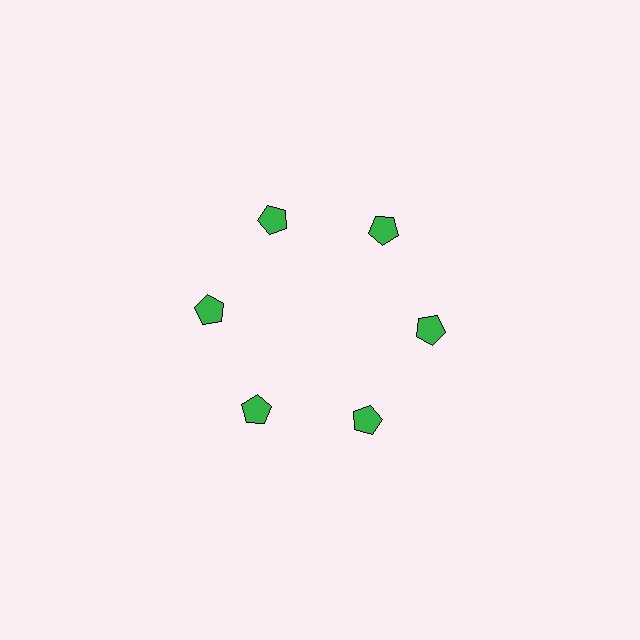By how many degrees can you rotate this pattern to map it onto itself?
The pattern maps onto itself every 60 degrees of rotation.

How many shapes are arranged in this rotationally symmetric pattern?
There are 6 shapes, arranged in 6 groups of 1.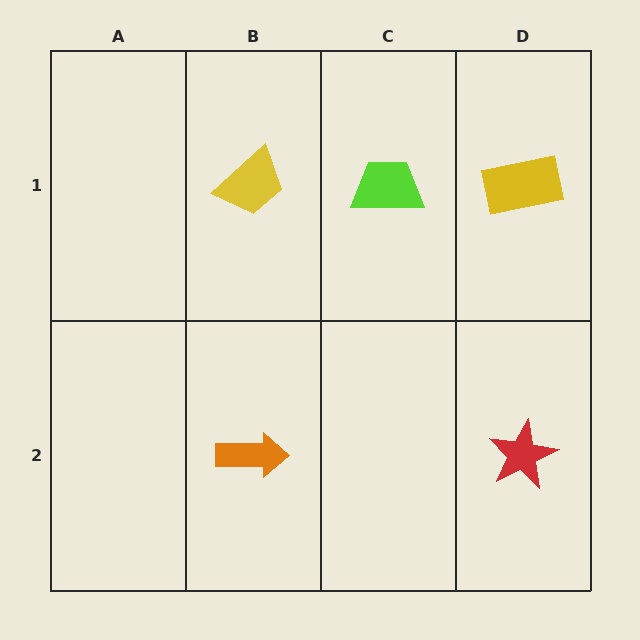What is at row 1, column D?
A yellow rectangle.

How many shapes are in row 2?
2 shapes.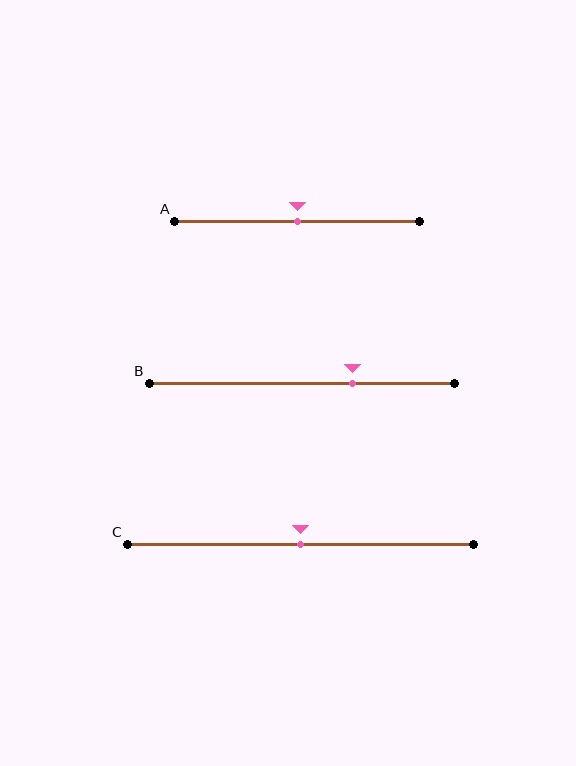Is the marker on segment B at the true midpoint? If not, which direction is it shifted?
No, the marker on segment B is shifted to the right by about 17% of the segment length.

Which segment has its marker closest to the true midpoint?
Segment A has its marker closest to the true midpoint.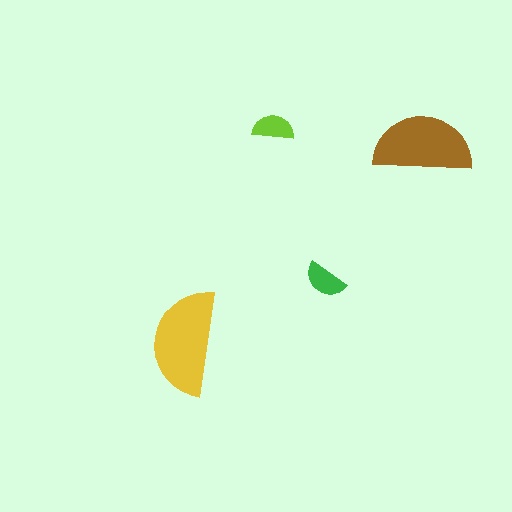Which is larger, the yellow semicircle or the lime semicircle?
The yellow one.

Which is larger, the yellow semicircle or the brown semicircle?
The yellow one.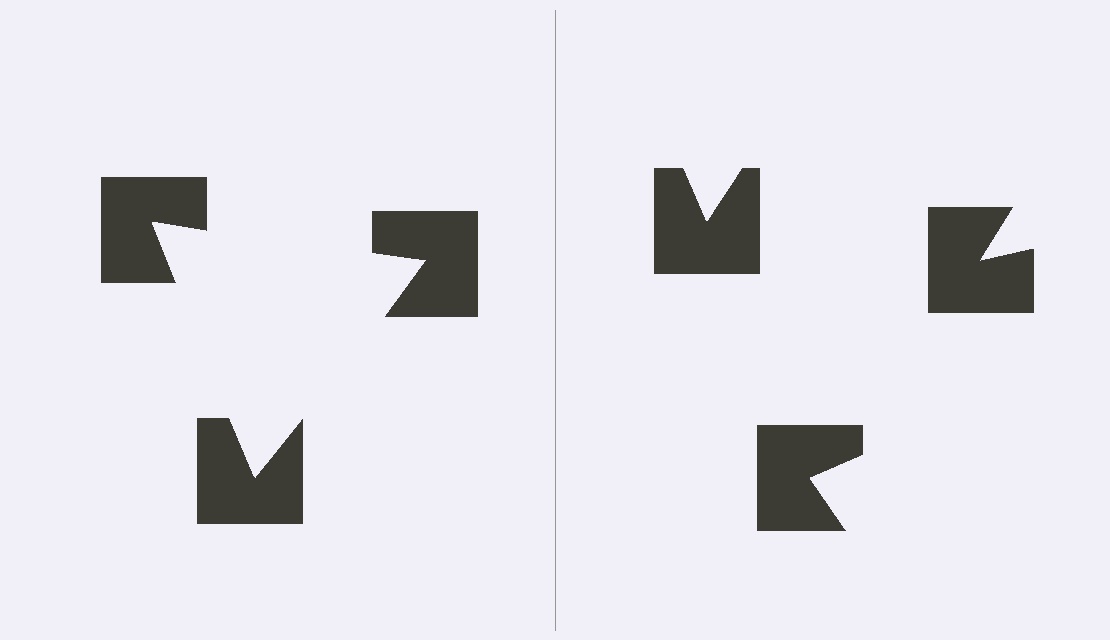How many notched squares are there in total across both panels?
6 — 3 on each side.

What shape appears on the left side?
An illusory triangle.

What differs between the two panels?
The notched squares are positioned identically on both sides; only the wedge orientations differ. On the left they align to a triangle; on the right they are misaligned.